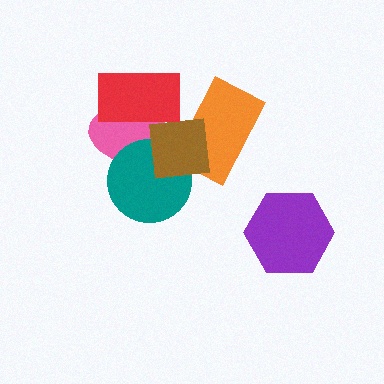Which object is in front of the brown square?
The red rectangle is in front of the brown square.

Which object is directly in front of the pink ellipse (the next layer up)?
The teal circle is directly in front of the pink ellipse.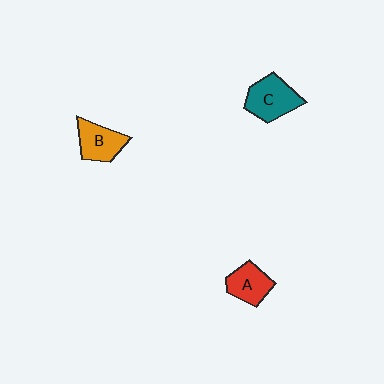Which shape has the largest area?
Shape C (teal).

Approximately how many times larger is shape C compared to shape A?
Approximately 1.3 times.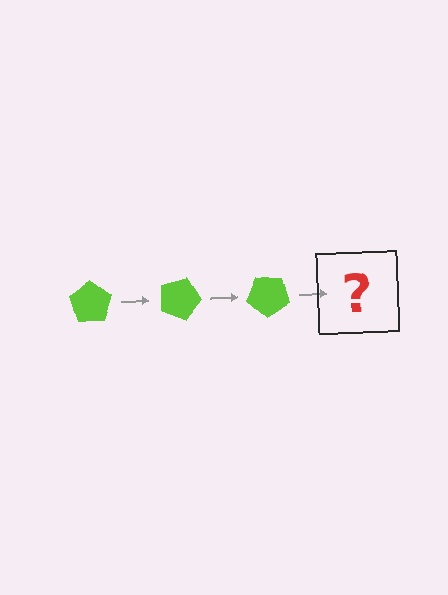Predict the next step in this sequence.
The next step is a lime pentagon rotated 60 degrees.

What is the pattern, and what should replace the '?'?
The pattern is that the pentagon rotates 20 degrees each step. The '?' should be a lime pentagon rotated 60 degrees.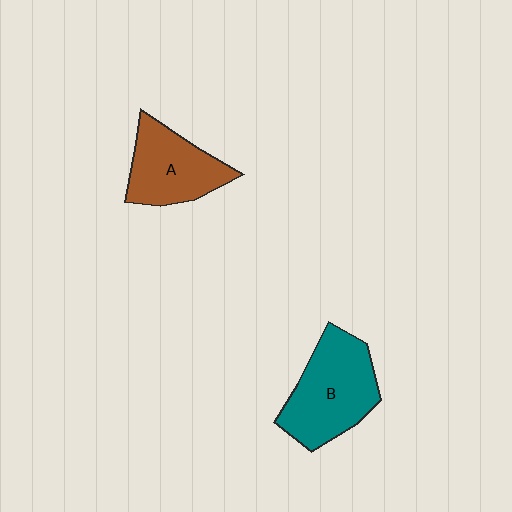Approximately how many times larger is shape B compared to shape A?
Approximately 1.3 times.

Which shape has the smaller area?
Shape A (brown).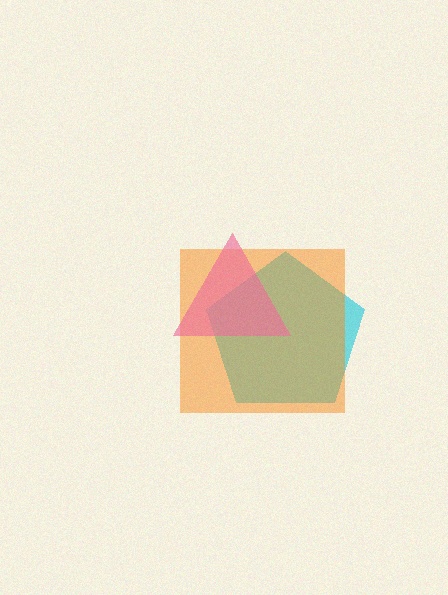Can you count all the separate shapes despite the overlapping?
Yes, there are 3 separate shapes.